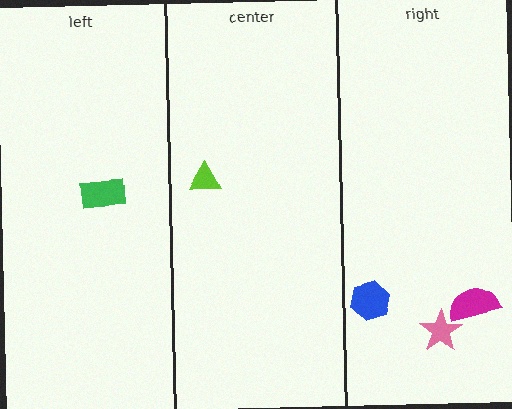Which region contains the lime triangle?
The center region.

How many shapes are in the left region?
1.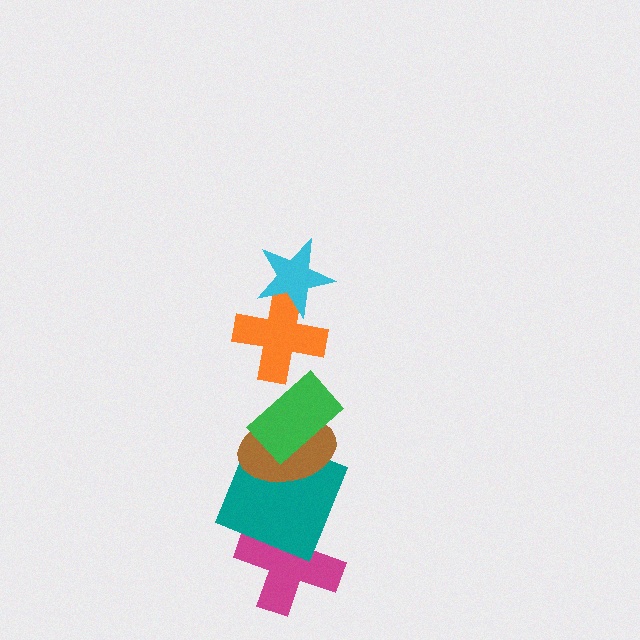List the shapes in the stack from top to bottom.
From top to bottom: the cyan star, the orange cross, the green rectangle, the brown ellipse, the teal square, the magenta cross.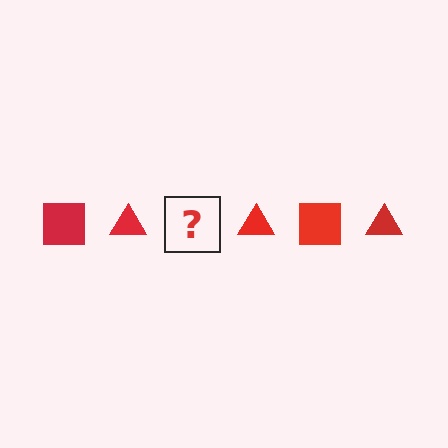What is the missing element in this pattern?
The missing element is a red square.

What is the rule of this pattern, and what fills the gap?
The rule is that the pattern cycles through square, triangle shapes in red. The gap should be filled with a red square.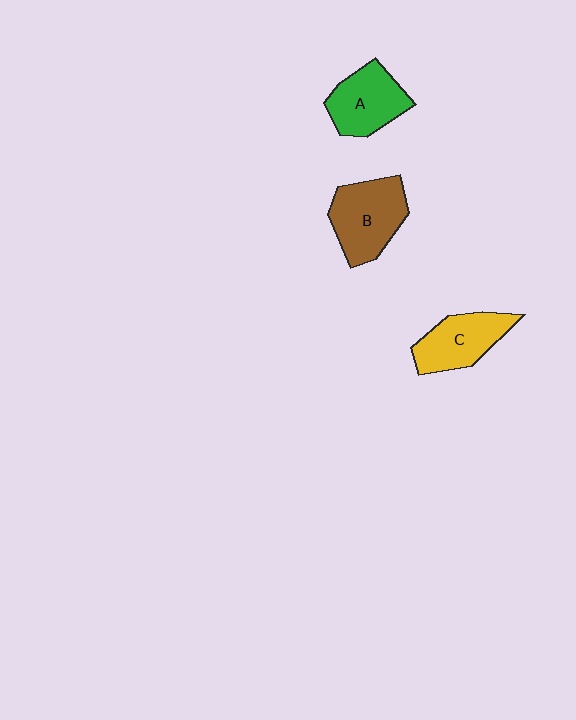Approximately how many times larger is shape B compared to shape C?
Approximately 1.2 times.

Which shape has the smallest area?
Shape C (yellow).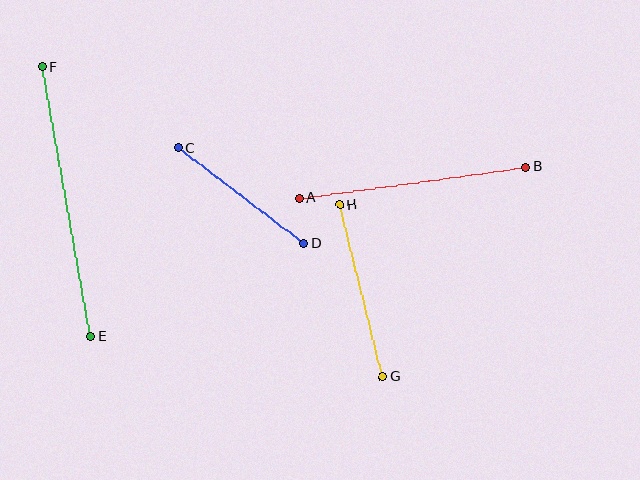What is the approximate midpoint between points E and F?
The midpoint is at approximately (66, 202) pixels.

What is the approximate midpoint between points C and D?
The midpoint is at approximately (241, 196) pixels.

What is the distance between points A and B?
The distance is approximately 229 pixels.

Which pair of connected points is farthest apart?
Points E and F are farthest apart.